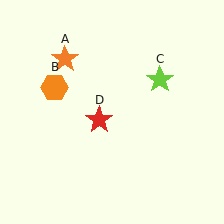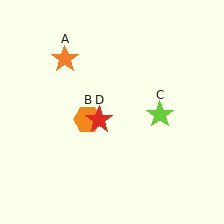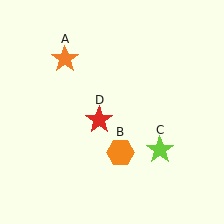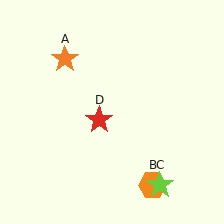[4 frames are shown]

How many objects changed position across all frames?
2 objects changed position: orange hexagon (object B), lime star (object C).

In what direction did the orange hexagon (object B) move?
The orange hexagon (object B) moved down and to the right.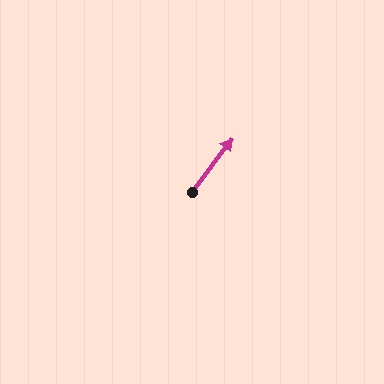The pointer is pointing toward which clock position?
Roughly 1 o'clock.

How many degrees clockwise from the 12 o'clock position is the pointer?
Approximately 37 degrees.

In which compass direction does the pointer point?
Northeast.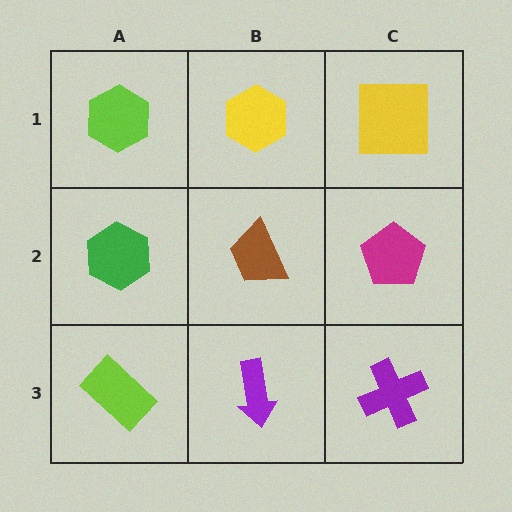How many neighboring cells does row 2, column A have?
3.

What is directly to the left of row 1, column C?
A yellow hexagon.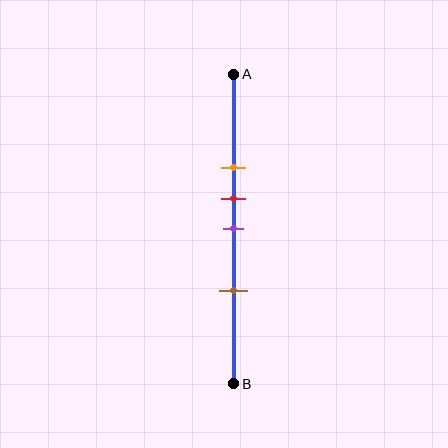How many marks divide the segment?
There are 4 marks dividing the segment.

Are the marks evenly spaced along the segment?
No, the marks are not evenly spaced.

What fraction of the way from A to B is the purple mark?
The purple mark is approximately 50% (0.5) of the way from A to B.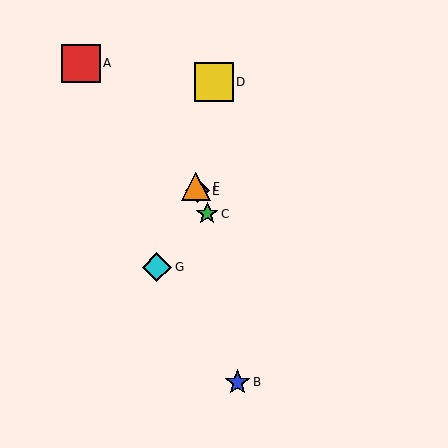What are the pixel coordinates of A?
Object A is at (81, 64).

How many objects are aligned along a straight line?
3 objects (C, E, F) are aligned along a straight line.